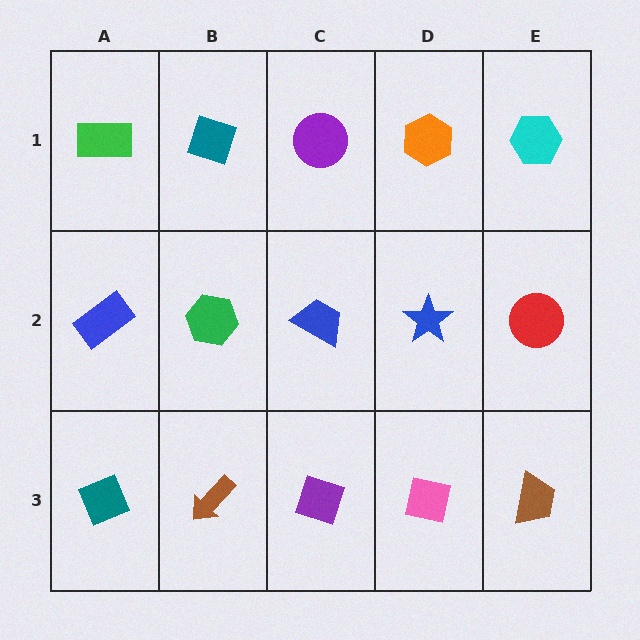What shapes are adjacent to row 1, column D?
A blue star (row 2, column D), a purple circle (row 1, column C), a cyan hexagon (row 1, column E).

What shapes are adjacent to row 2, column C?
A purple circle (row 1, column C), a purple diamond (row 3, column C), a green hexagon (row 2, column B), a blue star (row 2, column D).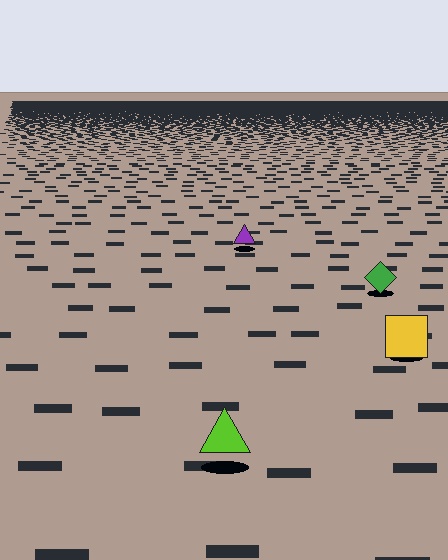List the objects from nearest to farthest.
From nearest to farthest: the lime triangle, the yellow square, the green diamond, the purple triangle.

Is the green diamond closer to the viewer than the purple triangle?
Yes. The green diamond is closer — you can tell from the texture gradient: the ground texture is coarser near it.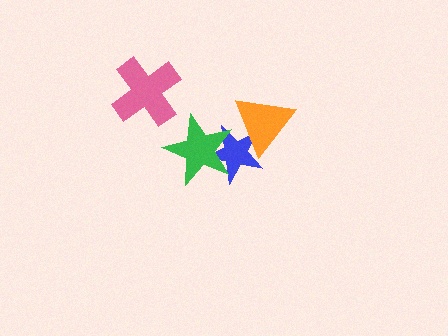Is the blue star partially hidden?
Yes, it is partially covered by another shape.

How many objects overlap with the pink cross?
0 objects overlap with the pink cross.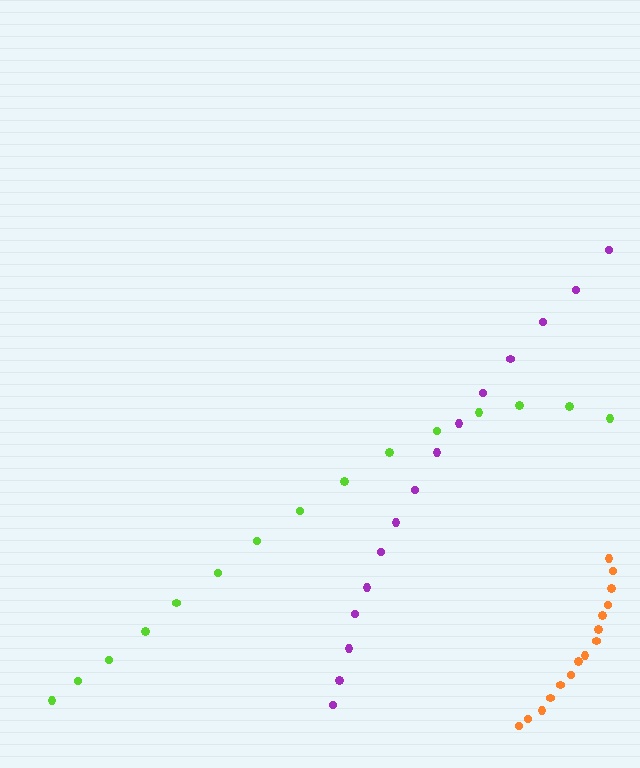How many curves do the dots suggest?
There are 3 distinct paths.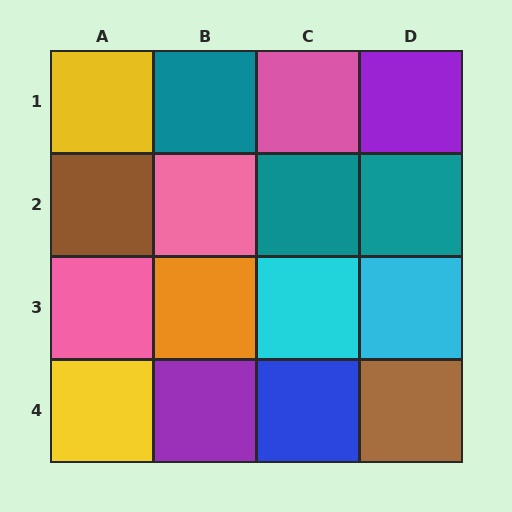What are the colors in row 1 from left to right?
Yellow, teal, pink, purple.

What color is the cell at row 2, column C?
Teal.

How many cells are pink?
3 cells are pink.